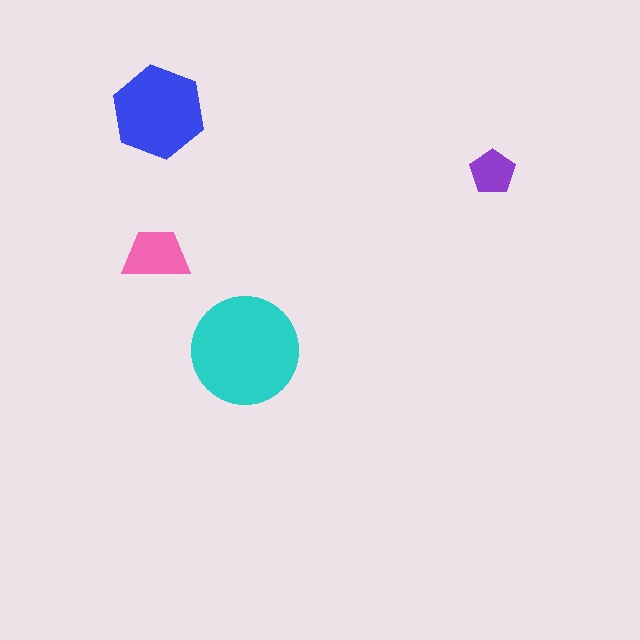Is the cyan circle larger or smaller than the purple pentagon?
Larger.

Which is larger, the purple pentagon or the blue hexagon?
The blue hexagon.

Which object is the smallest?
The purple pentagon.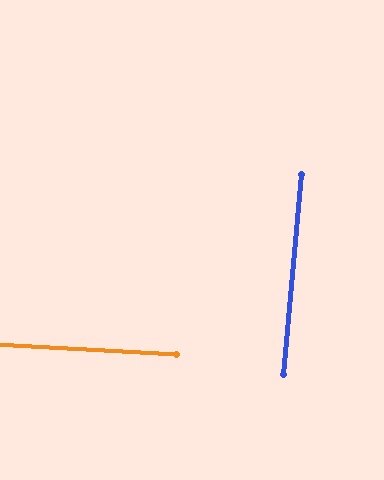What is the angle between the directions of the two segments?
Approximately 88 degrees.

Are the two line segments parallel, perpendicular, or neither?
Perpendicular — they meet at approximately 88°.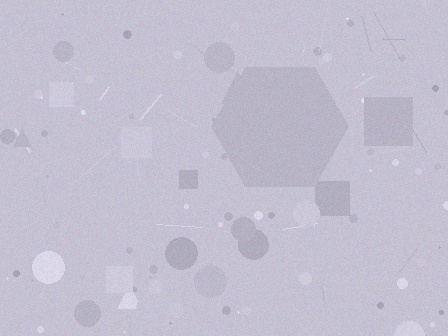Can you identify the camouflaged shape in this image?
The camouflaged shape is a hexagon.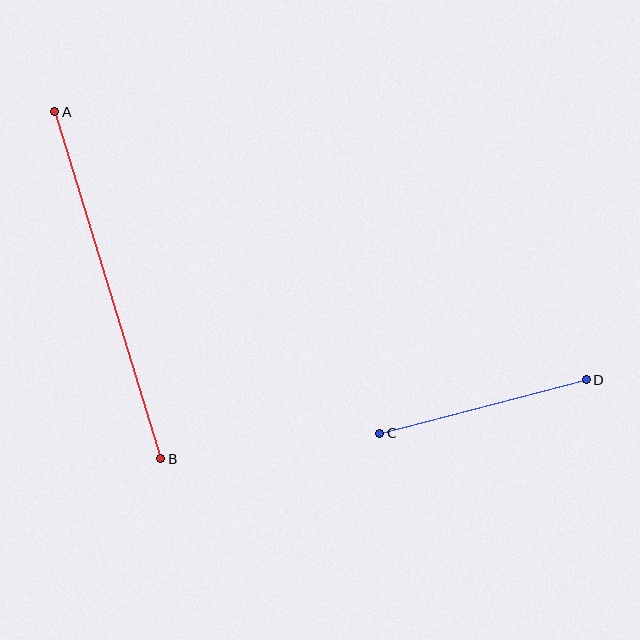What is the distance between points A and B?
The distance is approximately 362 pixels.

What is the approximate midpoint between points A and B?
The midpoint is at approximately (108, 285) pixels.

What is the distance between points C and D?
The distance is approximately 213 pixels.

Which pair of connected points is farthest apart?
Points A and B are farthest apart.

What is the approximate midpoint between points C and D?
The midpoint is at approximately (483, 406) pixels.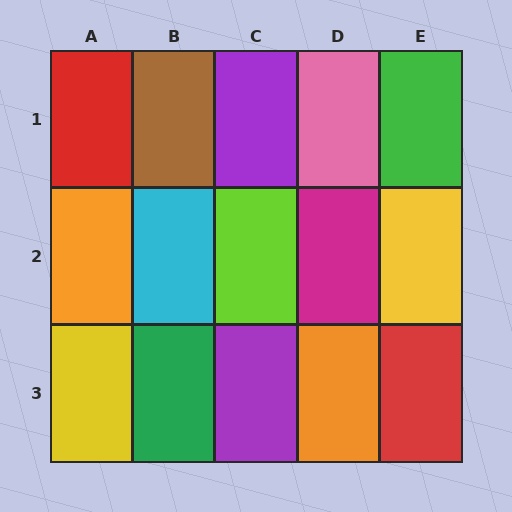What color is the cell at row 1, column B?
Brown.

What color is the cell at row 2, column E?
Yellow.